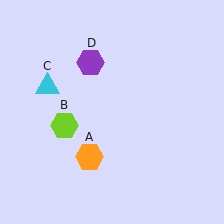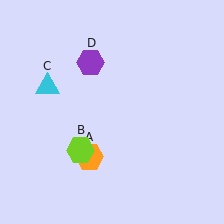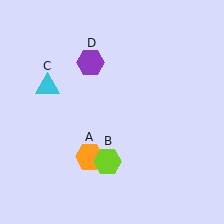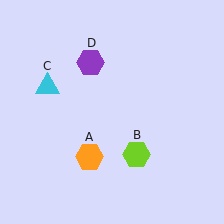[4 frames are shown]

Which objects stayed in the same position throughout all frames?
Orange hexagon (object A) and cyan triangle (object C) and purple hexagon (object D) remained stationary.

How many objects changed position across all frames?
1 object changed position: lime hexagon (object B).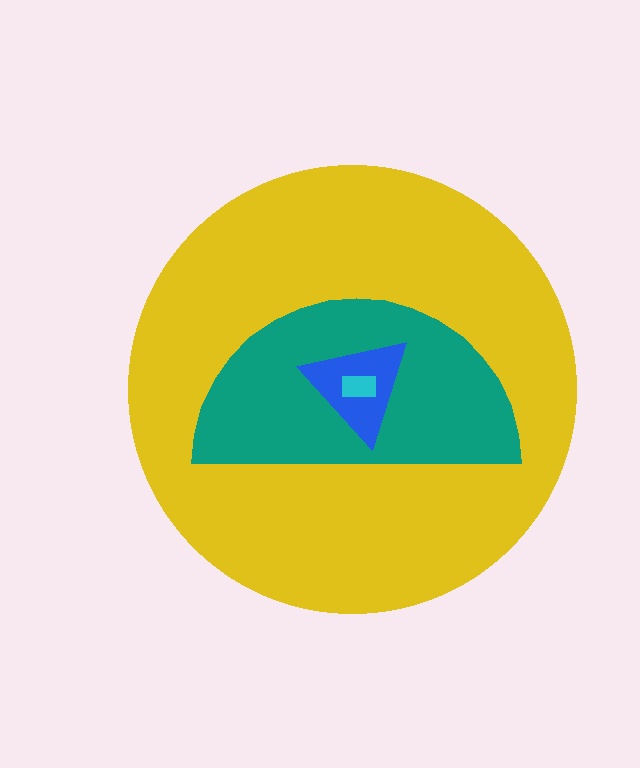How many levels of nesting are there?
4.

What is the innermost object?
The cyan rectangle.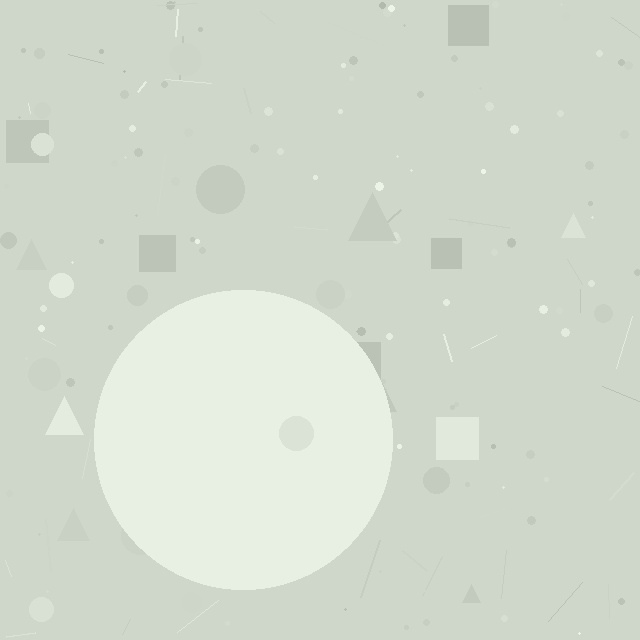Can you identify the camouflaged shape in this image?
The camouflaged shape is a circle.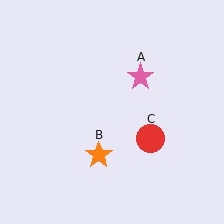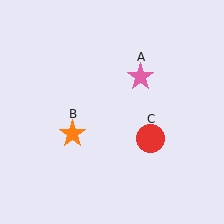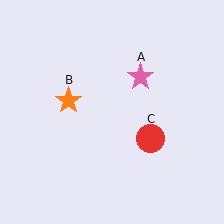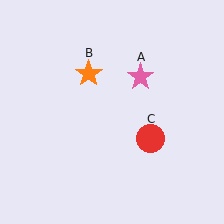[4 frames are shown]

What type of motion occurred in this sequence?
The orange star (object B) rotated clockwise around the center of the scene.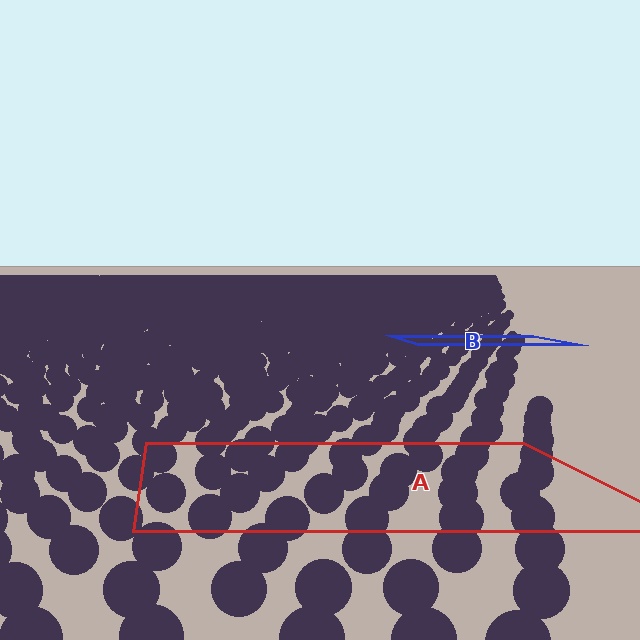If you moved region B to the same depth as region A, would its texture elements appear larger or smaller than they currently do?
They would appear larger. At a closer depth, the same texture elements are projected at a bigger on-screen size.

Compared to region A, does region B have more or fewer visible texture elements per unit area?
Region B has more texture elements per unit area — they are packed more densely because it is farther away.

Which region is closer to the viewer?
Region A is closer. The texture elements there are larger and more spread out.